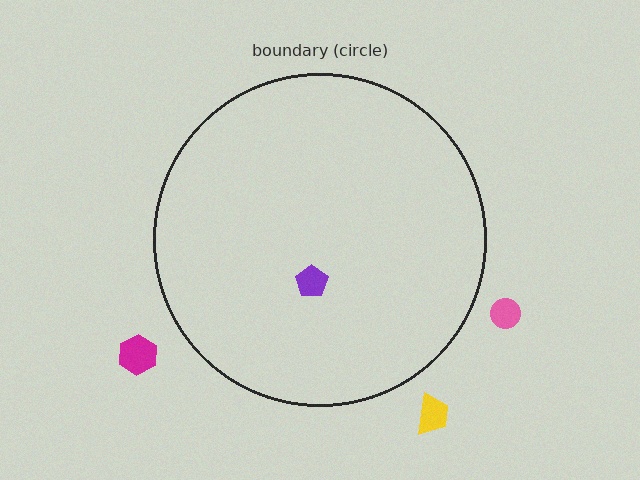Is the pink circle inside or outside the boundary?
Outside.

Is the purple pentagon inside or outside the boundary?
Inside.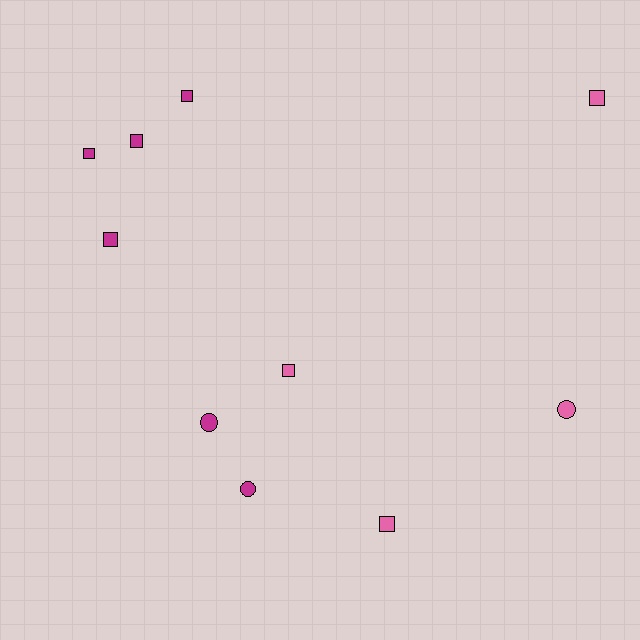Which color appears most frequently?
Magenta, with 6 objects.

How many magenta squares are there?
There are 4 magenta squares.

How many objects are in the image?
There are 10 objects.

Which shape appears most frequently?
Square, with 7 objects.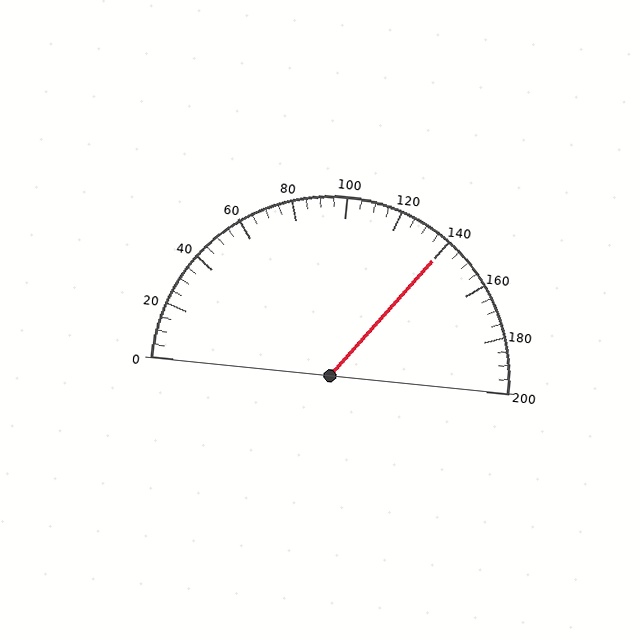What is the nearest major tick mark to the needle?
The nearest major tick mark is 140.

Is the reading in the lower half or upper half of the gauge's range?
The reading is in the upper half of the range (0 to 200).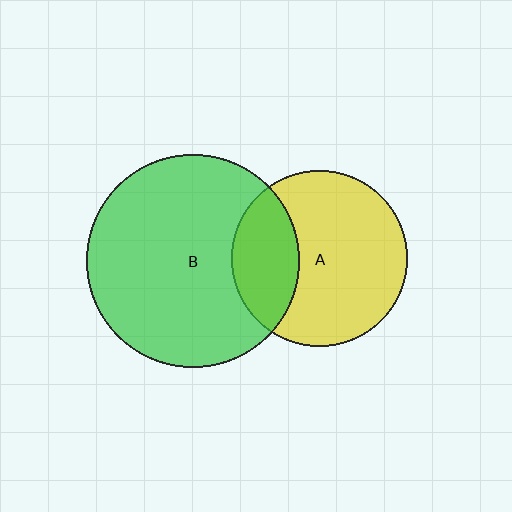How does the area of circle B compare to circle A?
Approximately 1.5 times.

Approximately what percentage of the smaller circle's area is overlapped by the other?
Approximately 30%.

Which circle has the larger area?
Circle B (green).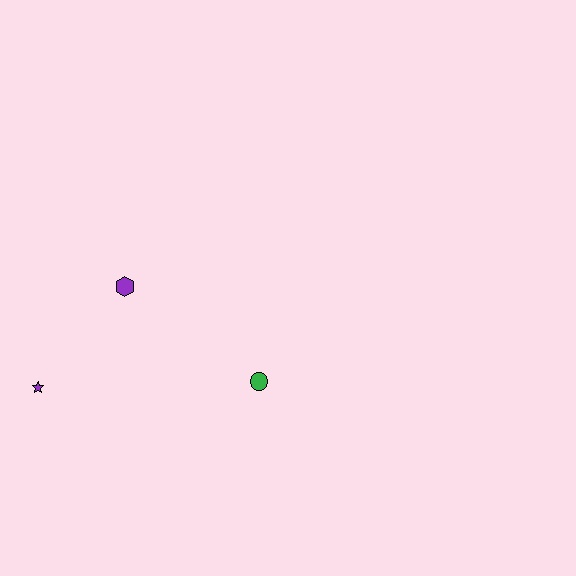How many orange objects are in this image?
There are no orange objects.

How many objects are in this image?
There are 3 objects.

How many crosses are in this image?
There are no crosses.